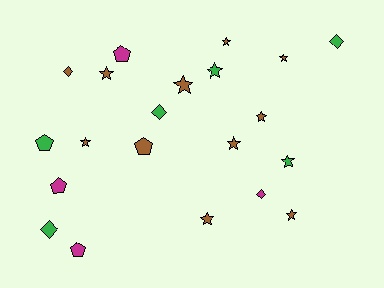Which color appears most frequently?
Brown, with 11 objects.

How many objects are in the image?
There are 21 objects.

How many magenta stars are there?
There are no magenta stars.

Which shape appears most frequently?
Star, with 11 objects.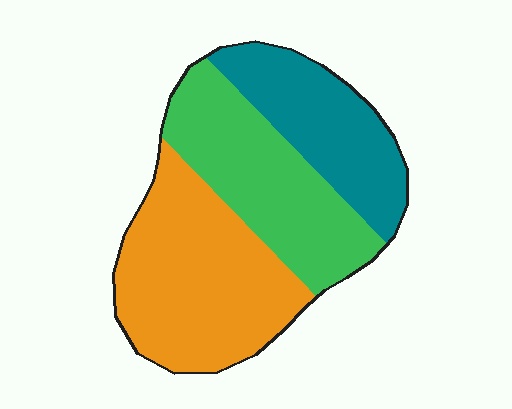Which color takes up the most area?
Orange, at roughly 40%.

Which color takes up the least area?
Teal, at roughly 25%.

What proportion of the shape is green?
Green covers 33% of the shape.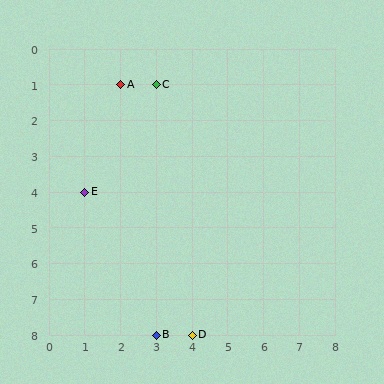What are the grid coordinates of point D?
Point D is at grid coordinates (4, 8).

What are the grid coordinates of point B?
Point B is at grid coordinates (3, 8).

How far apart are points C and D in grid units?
Points C and D are 1 column and 7 rows apart (about 7.1 grid units diagonally).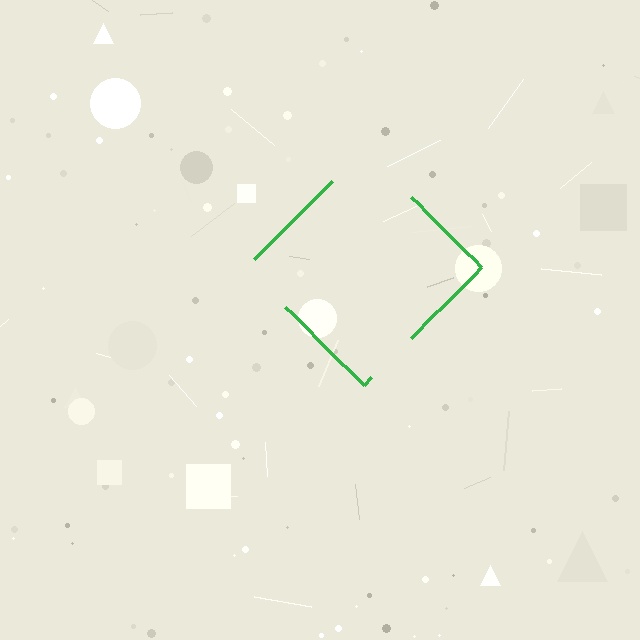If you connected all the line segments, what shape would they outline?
They would outline a diamond.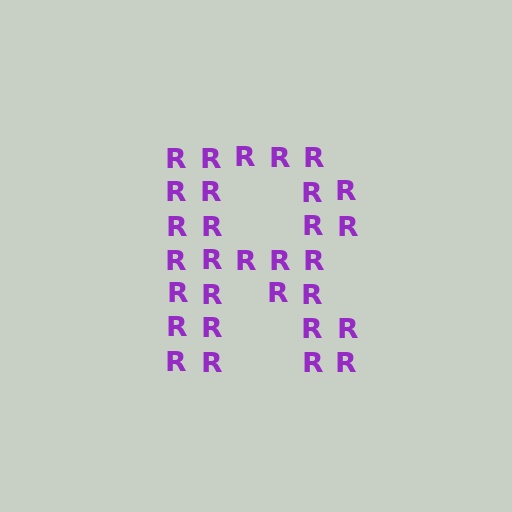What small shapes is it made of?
It is made of small letter R's.